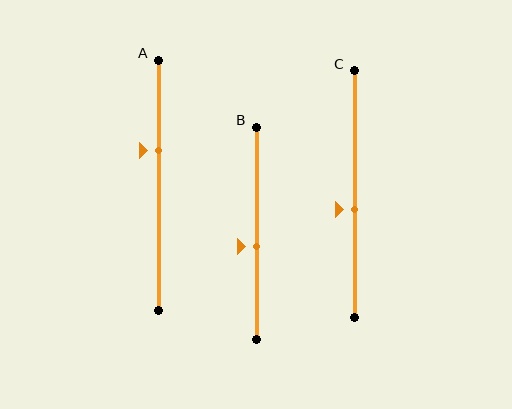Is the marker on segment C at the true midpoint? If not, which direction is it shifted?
No, the marker on segment C is shifted downward by about 6% of the segment length.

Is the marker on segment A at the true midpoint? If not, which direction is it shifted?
No, the marker on segment A is shifted upward by about 14% of the segment length.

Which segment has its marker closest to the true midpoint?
Segment C has its marker closest to the true midpoint.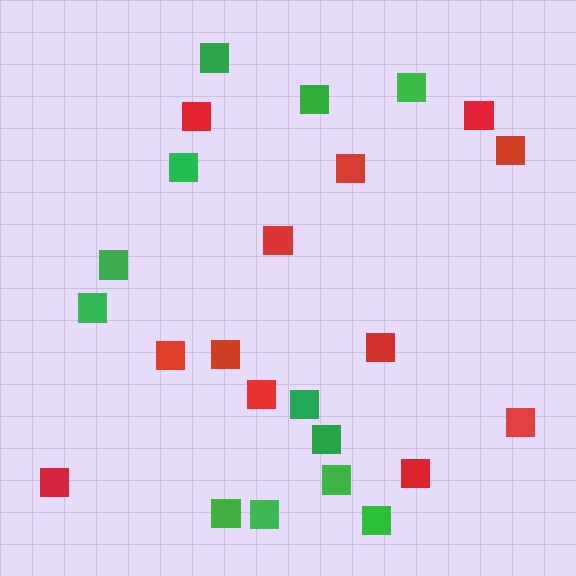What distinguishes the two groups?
There are 2 groups: one group of green squares (12) and one group of red squares (12).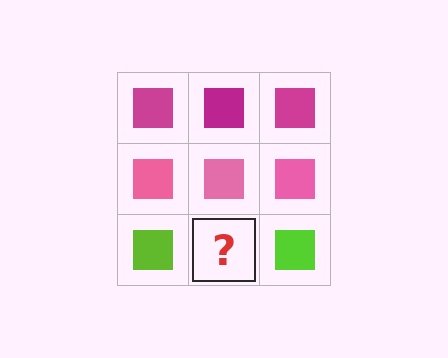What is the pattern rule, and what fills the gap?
The rule is that each row has a consistent color. The gap should be filled with a lime square.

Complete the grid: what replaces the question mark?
The question mark should be replaced with a lime square.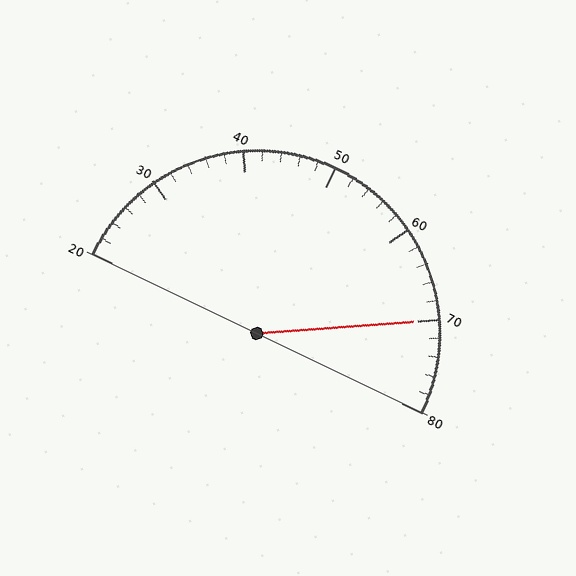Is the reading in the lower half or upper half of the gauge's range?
The reading is in the upper half of the range (20 to 80).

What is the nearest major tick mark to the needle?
The nearest major tick mark is 70.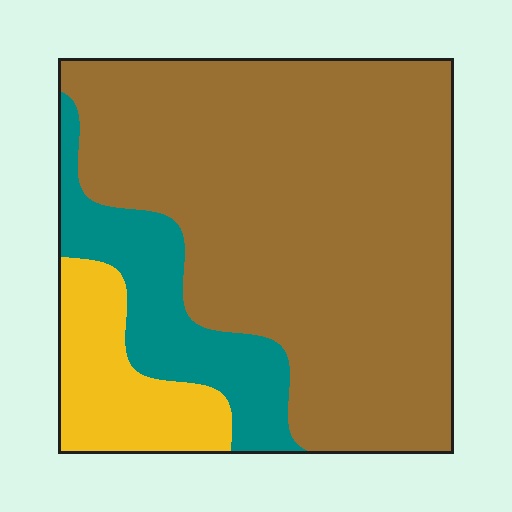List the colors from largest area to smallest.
From largest to smallest: brown, teal, yellow.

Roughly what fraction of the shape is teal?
Teal covers about 15% of the shape.